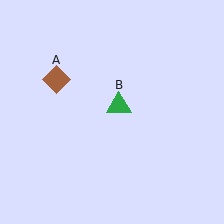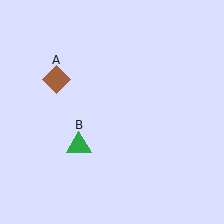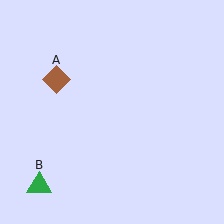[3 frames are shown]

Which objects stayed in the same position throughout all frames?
Brown diamond (object A) remained stationary.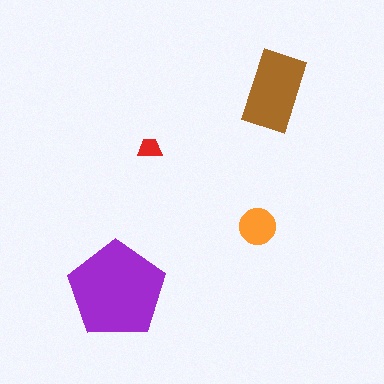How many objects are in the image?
There are 4 objects in the image.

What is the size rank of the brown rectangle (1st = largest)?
2nd.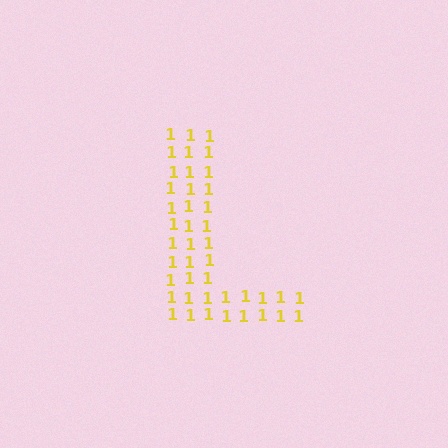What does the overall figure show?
The overall figure shows the letter L.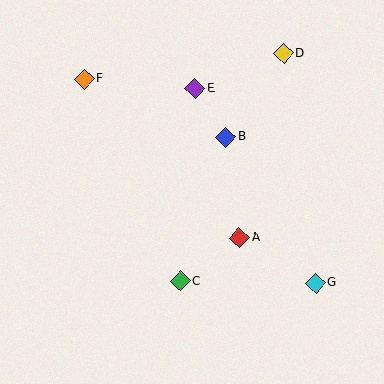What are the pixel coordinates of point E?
Point E is at (195, 88).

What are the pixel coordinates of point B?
Point B is at (226, 137).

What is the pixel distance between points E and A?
The distance between E and A is 155 pixels.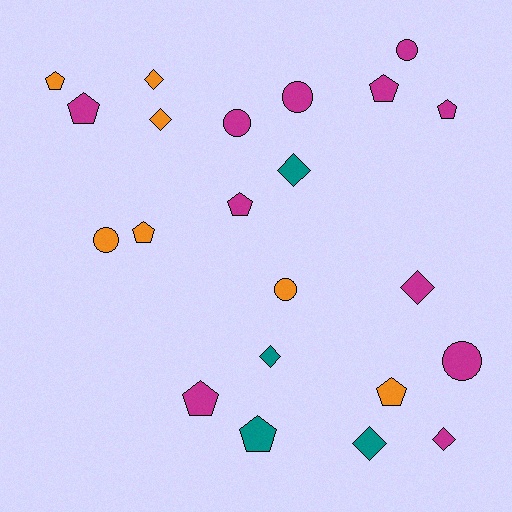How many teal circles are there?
There are no teal circles.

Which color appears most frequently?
Magenta, with 11 objects.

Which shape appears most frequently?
Pentagon, with 9 objects.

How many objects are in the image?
There are 22 objects.